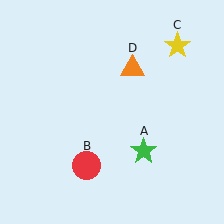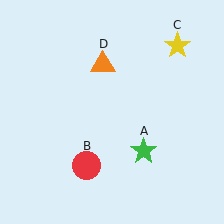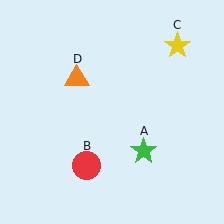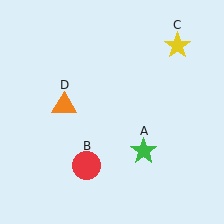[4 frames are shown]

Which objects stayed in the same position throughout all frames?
Green star (object A) and red circle (object B) and yellow star (object C) remained stationary.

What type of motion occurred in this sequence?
The orange triangle (object D) rotated counterclockwise around the center of the scene.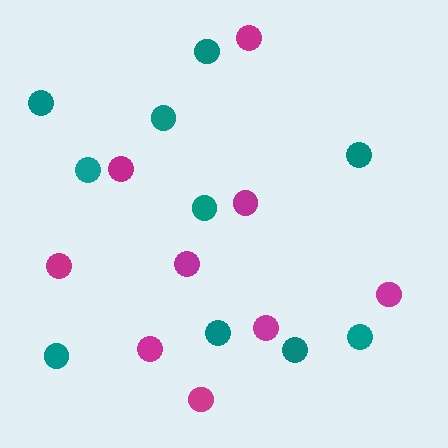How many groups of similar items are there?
There are 2 groups: one group of teal circles (10) and one group of magenta circles (9).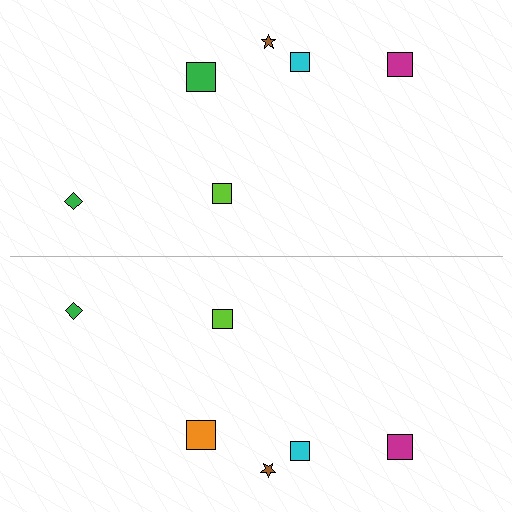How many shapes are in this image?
There are 12 shapes in this image.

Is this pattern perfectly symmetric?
No, the pattern is not perfectly symmetric. The orange square on the bottom side breaks the symmetry — its mirror counterpart is green.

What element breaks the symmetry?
The orange square on the bottom side breaks the symmetry — its mirror counterpart is green.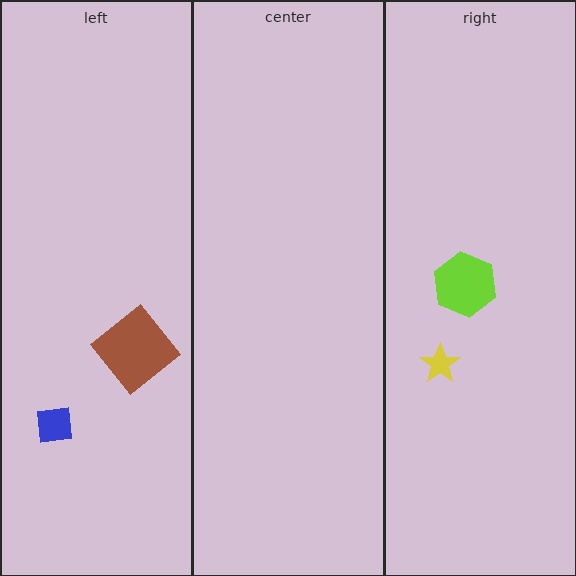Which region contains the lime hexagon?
The right region.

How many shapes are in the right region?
2.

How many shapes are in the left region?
2.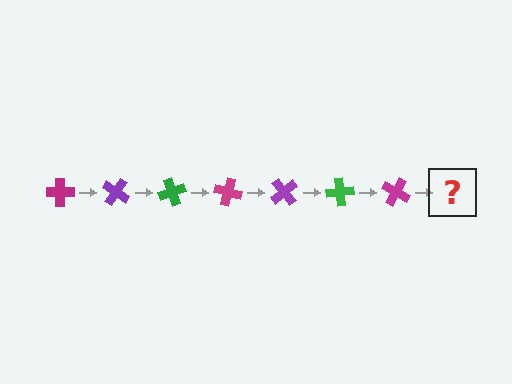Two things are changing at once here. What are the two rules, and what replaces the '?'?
The two rules are that it rotates 35 degrees each step and the color cycles through magenta, purple, and green. The '?' should be a purple cross, rotated 245 degrees from the start.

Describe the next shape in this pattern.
It should be a purple cross, rotated 245 degrees from the start.